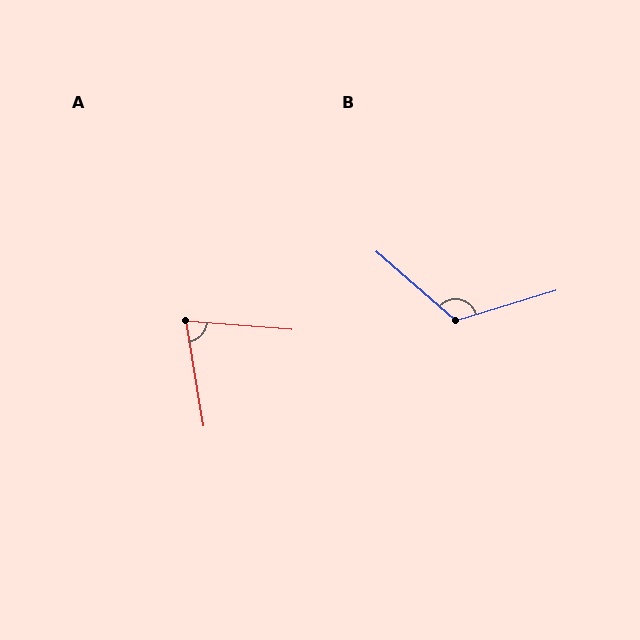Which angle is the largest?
B, at approximately 122 degrees.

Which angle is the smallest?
A, at approximately 76 degrees.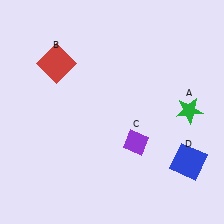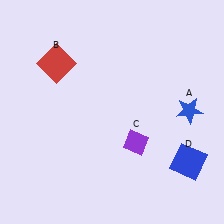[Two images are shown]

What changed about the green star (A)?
In Image 1, A is green. In Image 2, it changed to blue.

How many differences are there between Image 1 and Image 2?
There is 1 difference between the two images.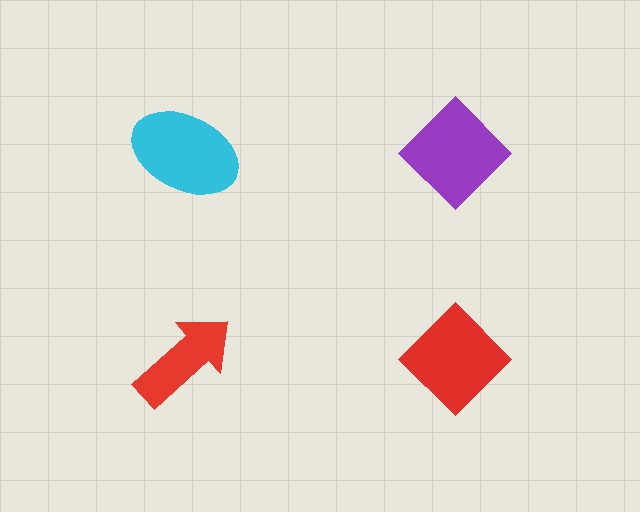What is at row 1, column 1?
A cyan ellipse.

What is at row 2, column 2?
A red diamond.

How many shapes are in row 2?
2 shapes.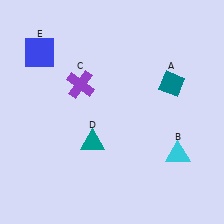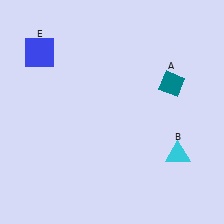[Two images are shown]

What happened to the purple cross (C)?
The purple cross (C) was removed in Image 2. It was in the top-left area of Image 1.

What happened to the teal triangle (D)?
The teal triangle (D) was removed in Image 2. It was in the bottom-left area of Image 1.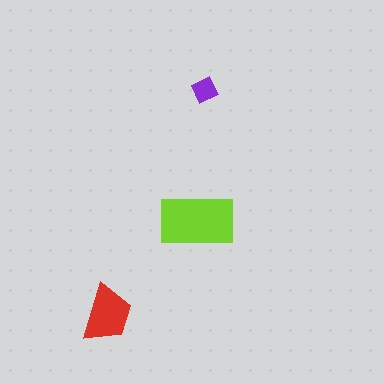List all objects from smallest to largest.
The purple diamond, the red trapezoid, the lime rectangle.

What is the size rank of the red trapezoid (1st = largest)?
2nd.